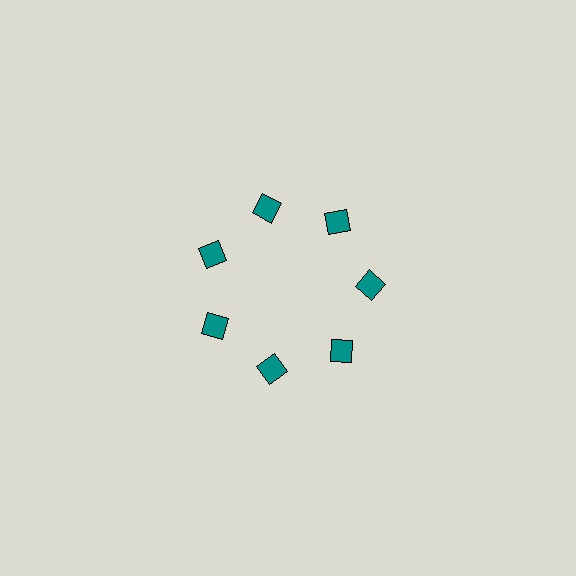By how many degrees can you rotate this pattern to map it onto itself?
The pattern maps onto itself every 51 degrees of rotation.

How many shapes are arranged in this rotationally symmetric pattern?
There are 7 shapes, arranged in 7 groups of 1.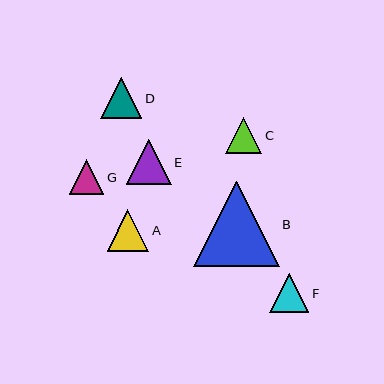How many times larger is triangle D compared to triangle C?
Triangle D is approximately 1.1 times the size of triangle C.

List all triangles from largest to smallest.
From largest to smallest: B, E, A, D, F, C, G.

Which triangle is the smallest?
Triangle G is the smallest with a size of approximately 35 pixels.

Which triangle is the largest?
Triangle B is the largest with a size of approximately 85 pixels.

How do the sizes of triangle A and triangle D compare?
Triangle A and triangle D are approximately the same size.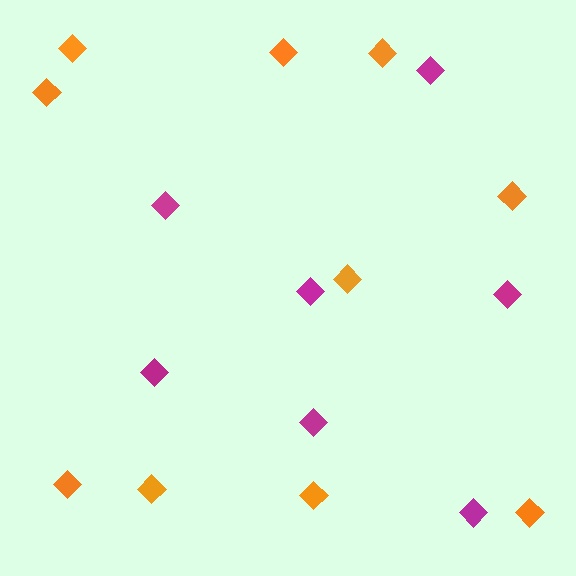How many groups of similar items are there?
There are 2 groups: one group of orange diamonds (10) and one group of magenta diamonds (7).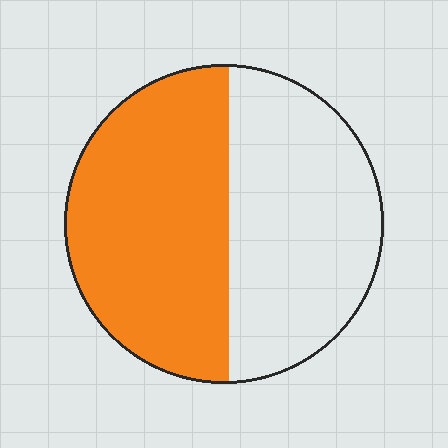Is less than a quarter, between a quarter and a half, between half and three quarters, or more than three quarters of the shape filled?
Between half and three quarters.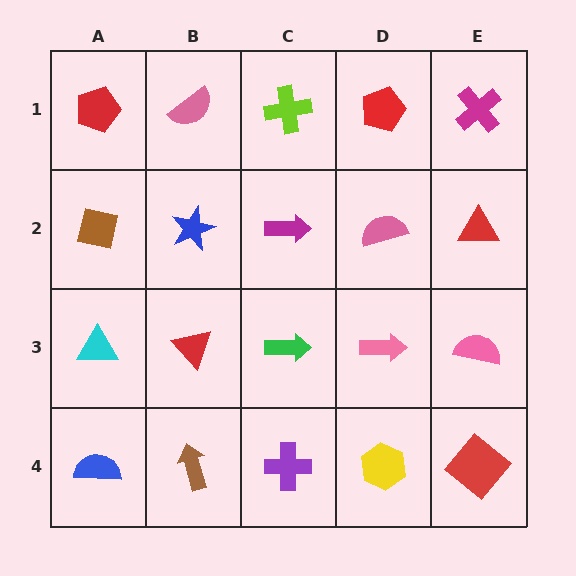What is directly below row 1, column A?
A brown square.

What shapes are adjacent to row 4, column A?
A cyan triangle (row 3, column A), a brown arrow (row 4, column B).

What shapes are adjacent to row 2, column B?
A pink semicircle (row 1, column B), a red triangle (row 3, column B), a brown square (row 2, column A), a magenta arrow (row 2, column C).